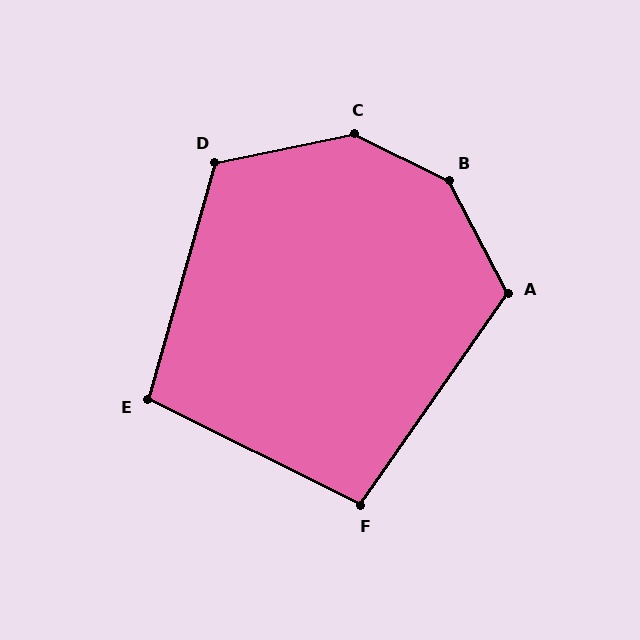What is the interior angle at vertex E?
Approximately 101 degrees (obtuse).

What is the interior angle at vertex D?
Approximately 118 degrees (obtuse).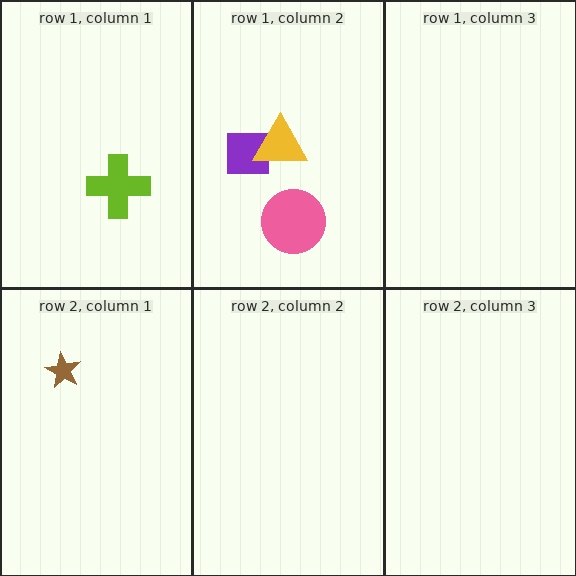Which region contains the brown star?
The row 2, column 1 region.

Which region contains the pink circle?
The row 1, column 2 region.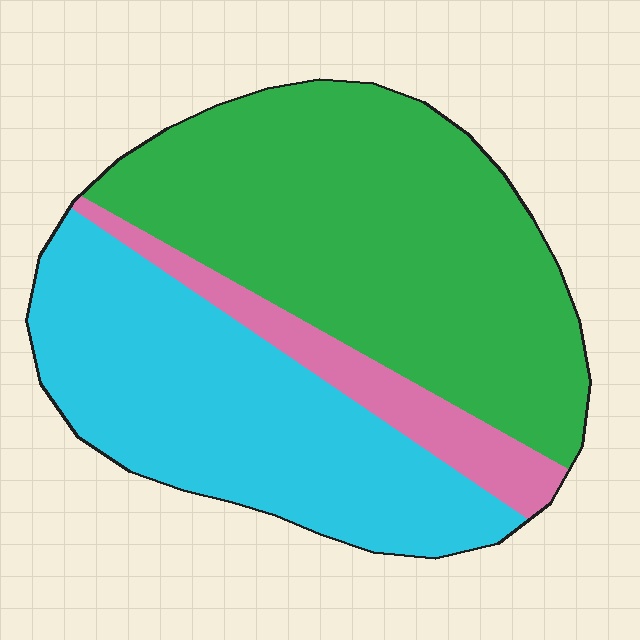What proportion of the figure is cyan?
Cyan covers roughly 40% of the figure.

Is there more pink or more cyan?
Cyan.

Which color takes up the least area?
Pink, at roughly 10%.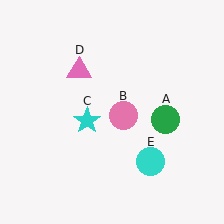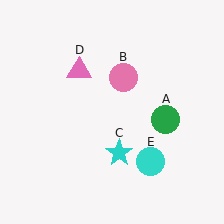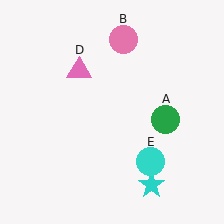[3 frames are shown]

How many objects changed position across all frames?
2 objects changed position: pink circle (object B), cyan star (object C).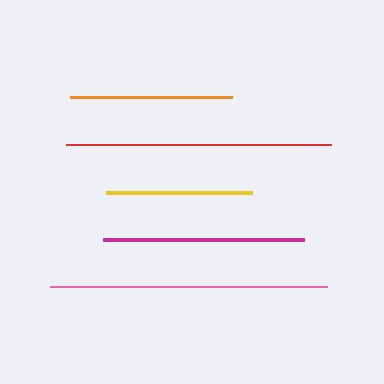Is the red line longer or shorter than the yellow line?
The red line is longer than the yellow line.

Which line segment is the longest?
The pink line is the longest at approximately 277 pixels.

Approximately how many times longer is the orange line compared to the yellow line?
The orange line is approximately 1.1 times the length of the yellow line.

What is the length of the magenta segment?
The magenta segment is approximately 201 pixels long.